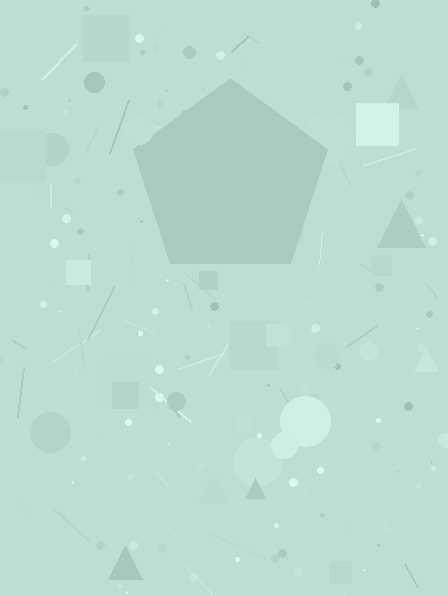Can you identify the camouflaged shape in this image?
The camouflaged shape is a pentagon.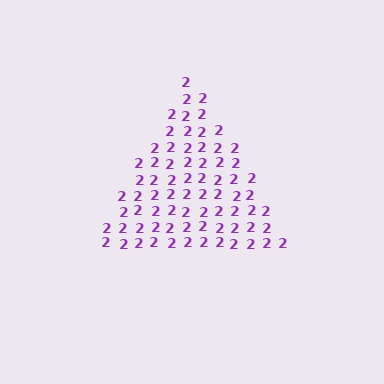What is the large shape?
The large shape is a triangle.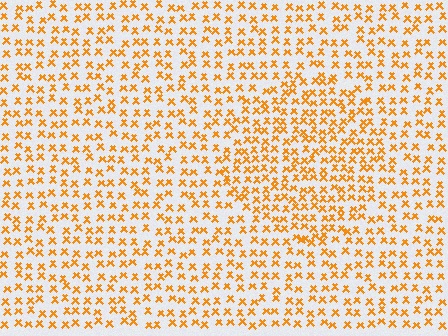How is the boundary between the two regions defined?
The boundary is defined by a change in element density (approximately 1.5x ratio). All elements are the same color, size, and shape.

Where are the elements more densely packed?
The elements are more densely packed inside the circle boundary.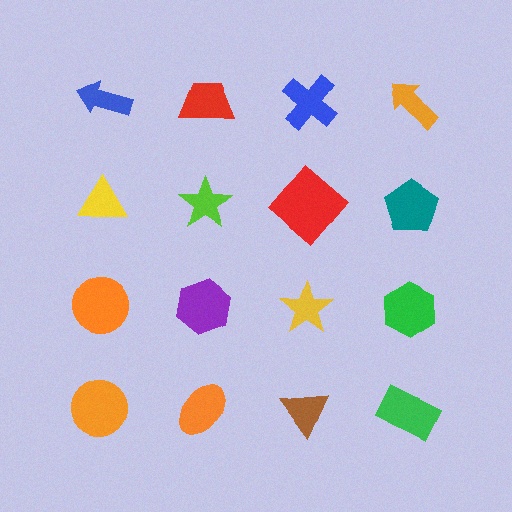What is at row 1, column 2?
A red trapezoid.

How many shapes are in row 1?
4 shapes.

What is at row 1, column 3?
A blue cross.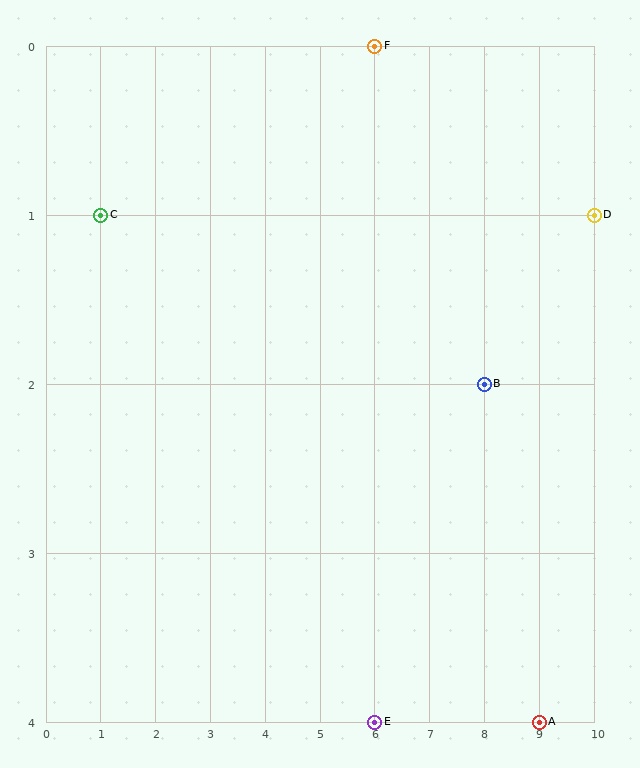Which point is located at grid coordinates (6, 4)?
Point E is at (6, 4).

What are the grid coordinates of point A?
Point A is at grid coordinates (9, 4).